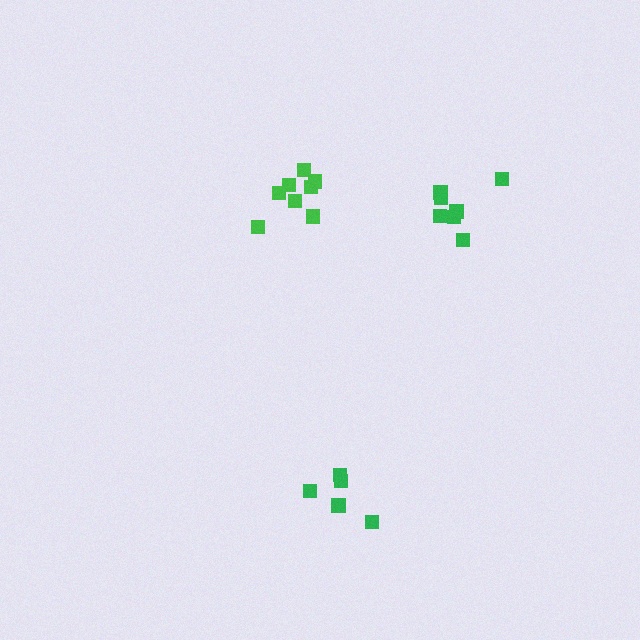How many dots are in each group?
Group 1: 7 dots, Group 2: 8 dots, Group 3: 5 dots (20 total).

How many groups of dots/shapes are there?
There are 3 groups.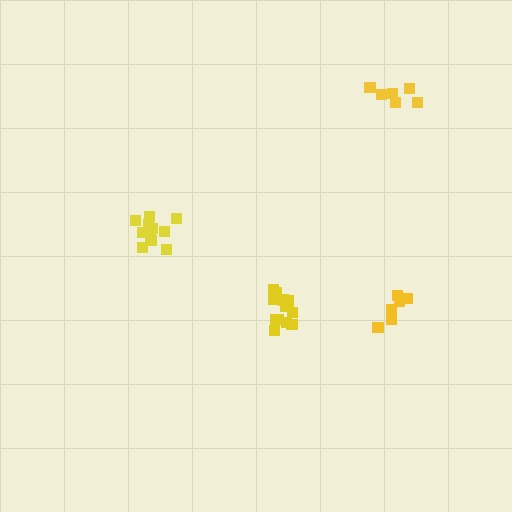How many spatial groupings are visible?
There are 4 spatial groupings.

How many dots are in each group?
Group 1: 12 dots, Group 2: 7 dots, Group 3: 11 dots, Group 4: 6 dots (36 total).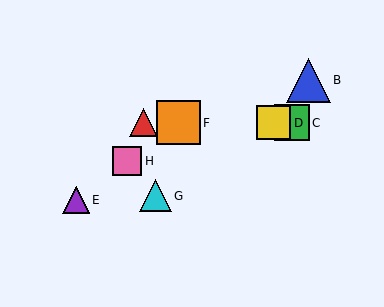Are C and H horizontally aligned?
No, C is at y≈123 and H is at y≈161.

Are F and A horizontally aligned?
Yes, both are at y≈123.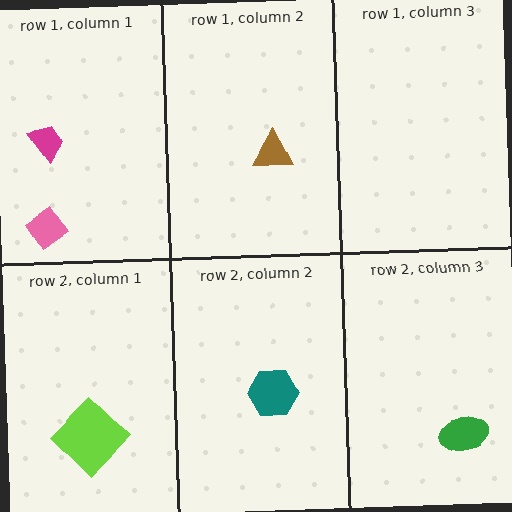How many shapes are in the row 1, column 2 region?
1.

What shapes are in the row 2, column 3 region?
The green ellipse.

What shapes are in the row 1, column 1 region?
The pink diamond, the magenta trapezoid.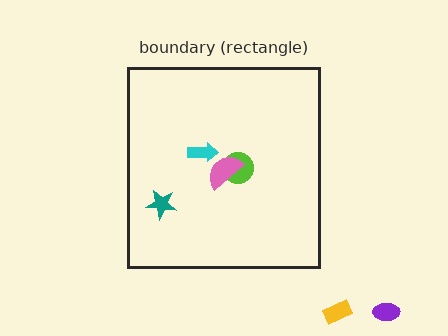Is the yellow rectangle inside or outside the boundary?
Outside.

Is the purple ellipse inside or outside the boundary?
Outside.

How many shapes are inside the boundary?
4 inside, 2 outside.